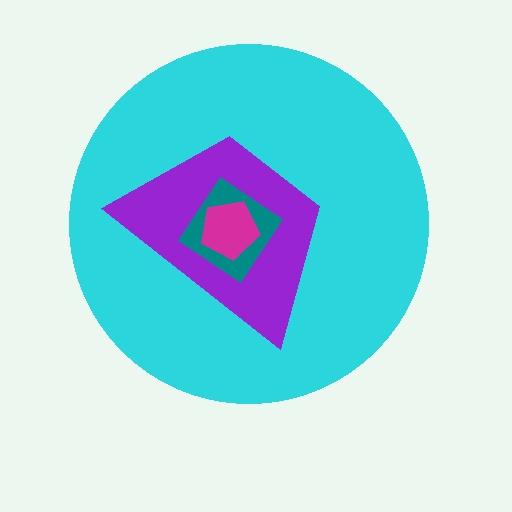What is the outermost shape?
The cyan circle.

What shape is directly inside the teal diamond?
The magenta pentagon.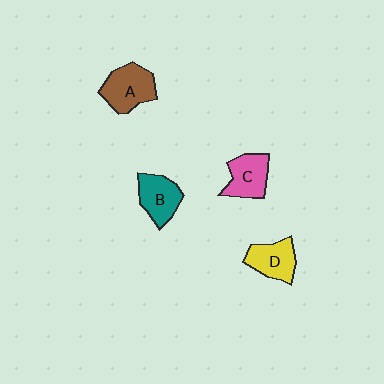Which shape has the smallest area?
Shape D (yellow).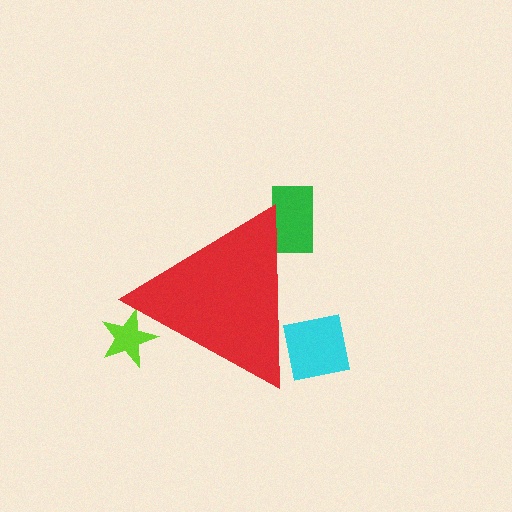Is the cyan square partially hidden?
Yes, the cyan square is partially hidden behind the red triangle.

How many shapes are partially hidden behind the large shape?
3 shapes are partially hidden.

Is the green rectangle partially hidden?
Yes, the green rectangle is partially hidden behind the red triangle.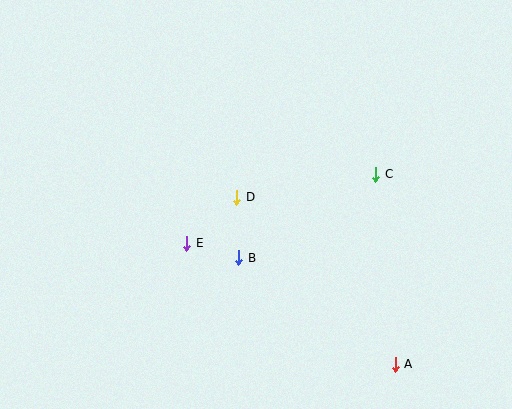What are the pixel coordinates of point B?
Point B is at (239, 258).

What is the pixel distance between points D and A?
The distance between D and A is 230 pixels.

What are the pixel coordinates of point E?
Point E is at (187, 243).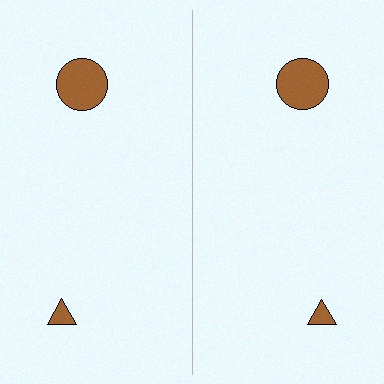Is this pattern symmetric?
Yes, this pattern has bilateral (reflection) symmetry.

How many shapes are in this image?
There are 4 shapes in this image.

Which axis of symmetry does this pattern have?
The pattern has a vertical axis of symmetry running through the center of the image.